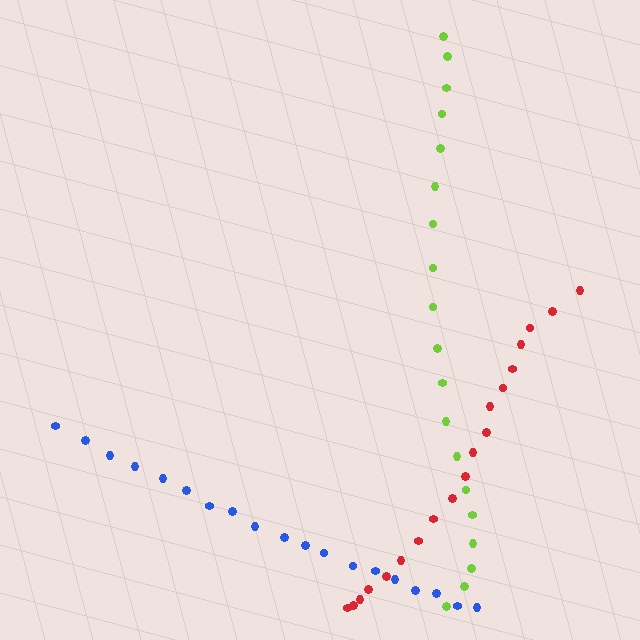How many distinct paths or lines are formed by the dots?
There are 3 distinct paths.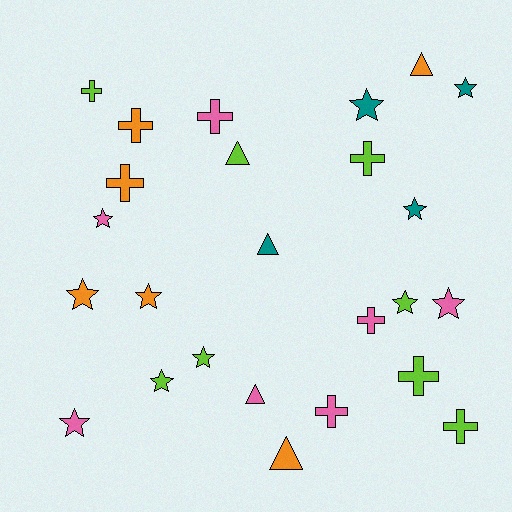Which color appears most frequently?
Lime, with 8 objects.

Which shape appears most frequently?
Star, with 11 objects.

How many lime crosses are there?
There are 4 lime crosses.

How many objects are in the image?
There are 25 objects.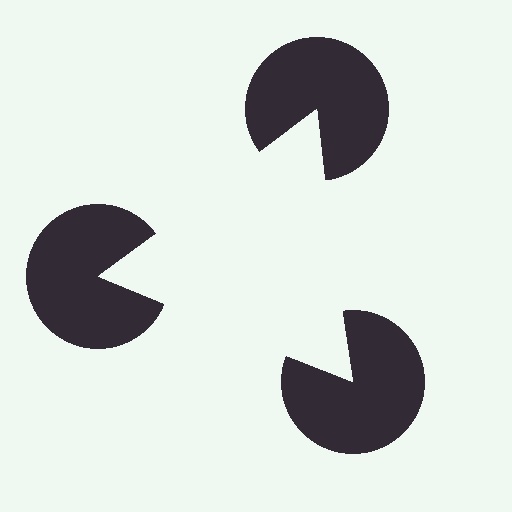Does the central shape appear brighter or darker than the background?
It typically appears slightly brighter than the background, even though no actual brightness change is drawn.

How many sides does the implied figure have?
3 sides.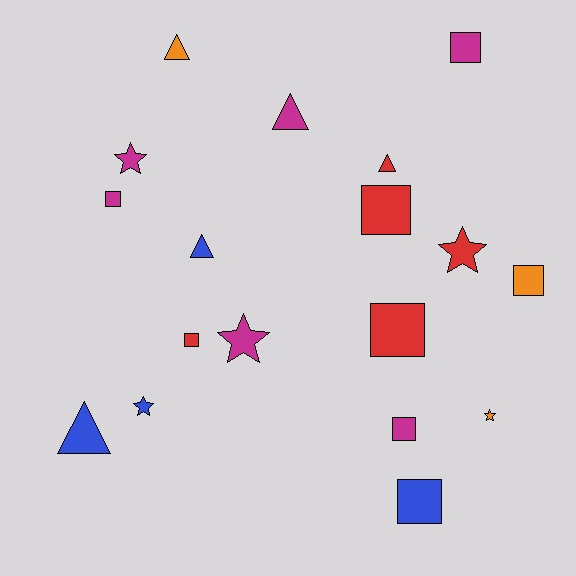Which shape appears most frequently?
Square, with 8 objects.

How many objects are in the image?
There are 18 objects.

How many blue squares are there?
There is 1 blue square.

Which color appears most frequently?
Magenta, with 6 objects.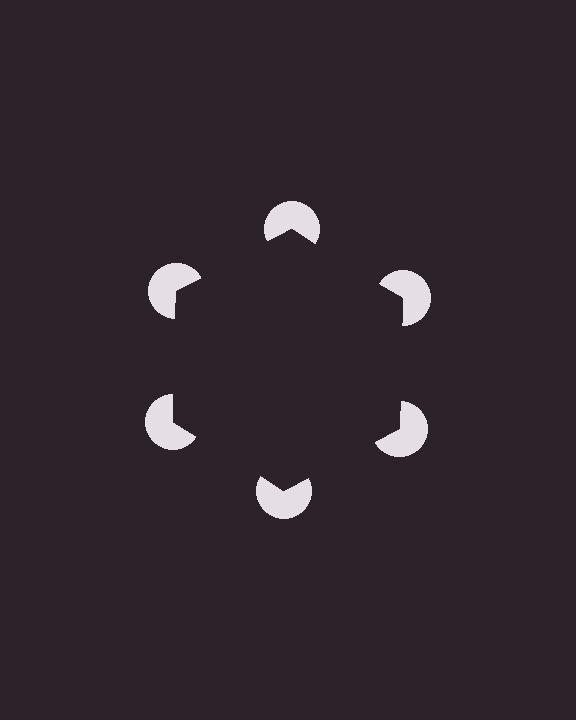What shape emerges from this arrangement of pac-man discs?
An illusory hexagon — its edges are inferred from the aligned wedge cuts in the pac-man discs, not physically drawn.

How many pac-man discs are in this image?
There are 6 — one at each vertex of the illusory hexagon.